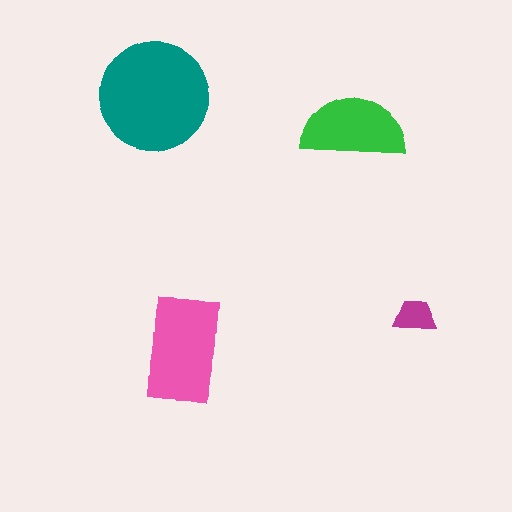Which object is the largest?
The teal circle.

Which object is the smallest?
The magenta trapezoid.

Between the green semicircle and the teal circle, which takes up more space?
The teal circle.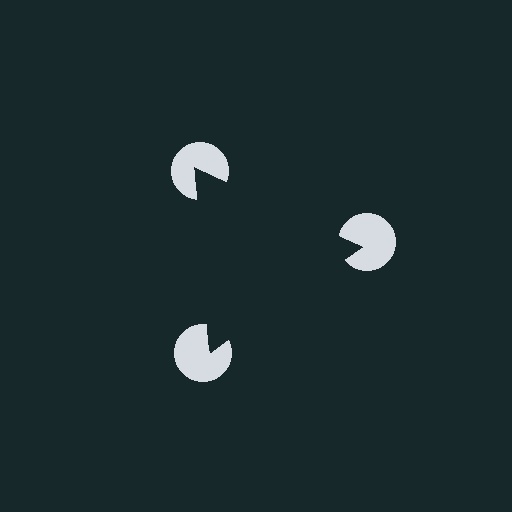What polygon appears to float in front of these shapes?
An illusory triangle — its edges are inferred from the aligned wedge cuts in the pac-man discs, not physically drawn.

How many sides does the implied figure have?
3 sides.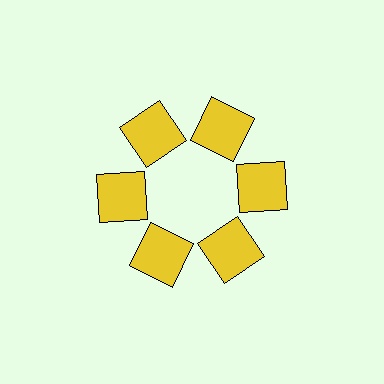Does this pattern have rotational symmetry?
Yes, this pattern has 6-fold rotational symmetry. It looks the same after rotating 60 degrees around the center.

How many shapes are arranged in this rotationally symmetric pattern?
There are 6 shapes, arranged in 6 groups of 1.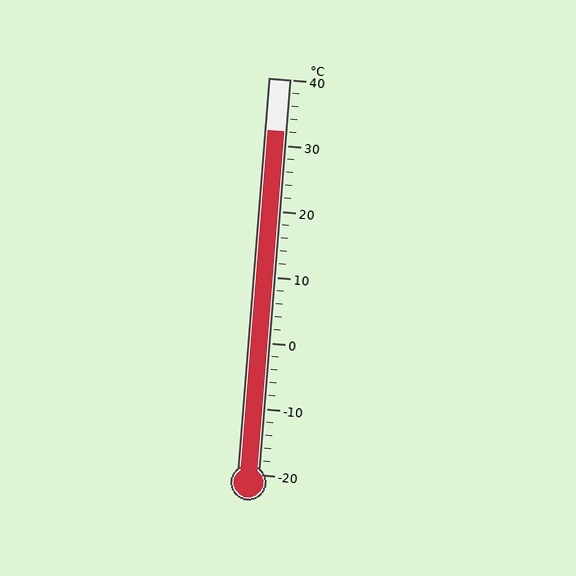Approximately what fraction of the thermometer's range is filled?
The thermometer is filled to approximately 85% of its range.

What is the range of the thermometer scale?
The thermometer scale ranges from -20°C to 40°C.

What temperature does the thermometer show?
The thermometer shows approximately 32°C.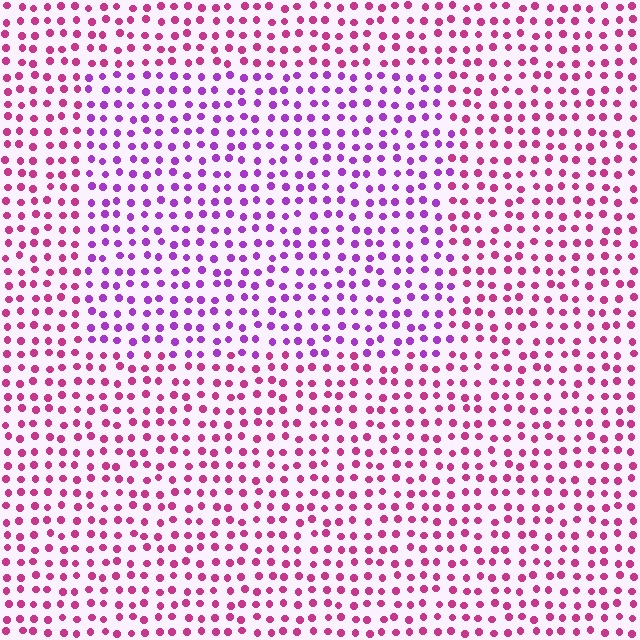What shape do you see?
I see a rectangle.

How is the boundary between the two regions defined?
The boundary is defined purely by a slight shift in hue (about 39 degrees). Spacing, size, and orientation are identical on both sides.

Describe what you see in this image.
The image is filled with small magenta elements in a uniform arrangement. A rectangle-shaped region is visible where the elements are tinted to a slightly different hue, forming a subtle color boundary.